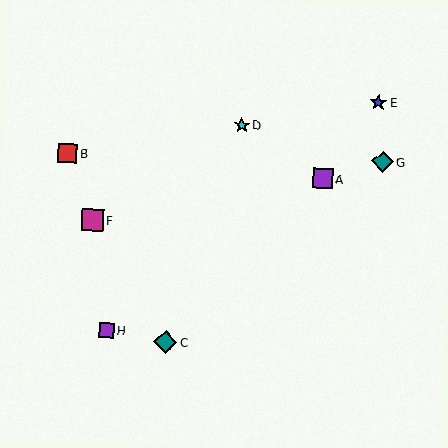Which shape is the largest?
The teal diamond (labeled C) is the largest.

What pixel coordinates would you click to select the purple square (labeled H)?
Click at (106, 330) to select the purple square H.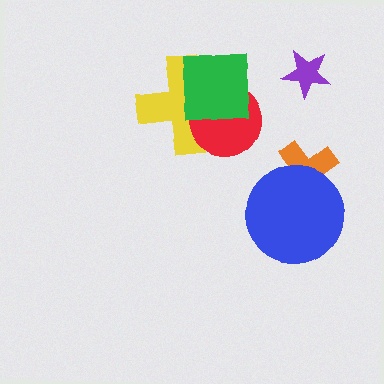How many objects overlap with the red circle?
2 objects overlap with the red circle.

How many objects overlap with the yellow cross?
2 objects overlap with the yellow cross.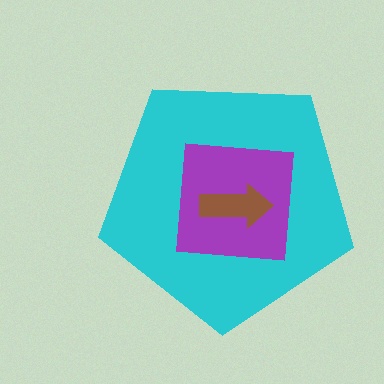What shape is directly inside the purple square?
The brown arrow.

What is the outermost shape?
The cyan pentagon.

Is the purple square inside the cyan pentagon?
Yes.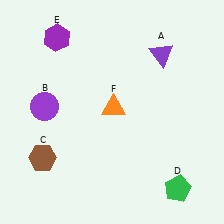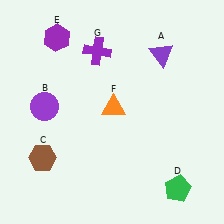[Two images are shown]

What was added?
A purple cross (G) was added in Image 2.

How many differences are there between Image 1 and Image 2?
There is 1 difference between the two images.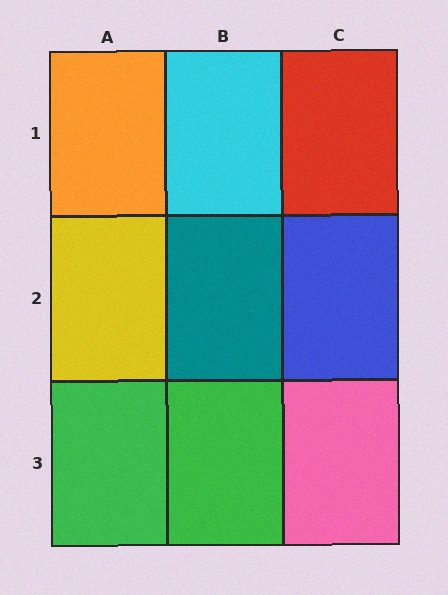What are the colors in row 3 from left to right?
Green, green, pink.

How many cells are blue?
1 cell is blue.